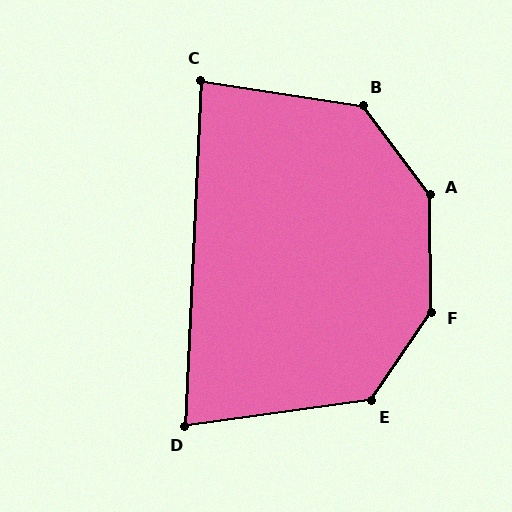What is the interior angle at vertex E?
Approximately 132 degrees (obtuse).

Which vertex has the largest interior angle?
F, at approximately 145 degrees.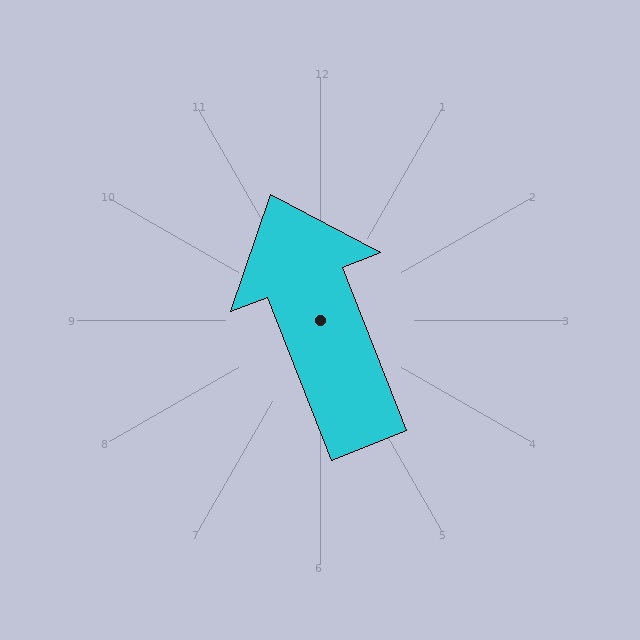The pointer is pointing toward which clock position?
Roughly 11 o'clock.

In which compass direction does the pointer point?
North.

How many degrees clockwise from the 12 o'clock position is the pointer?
Approximately 339 degrees.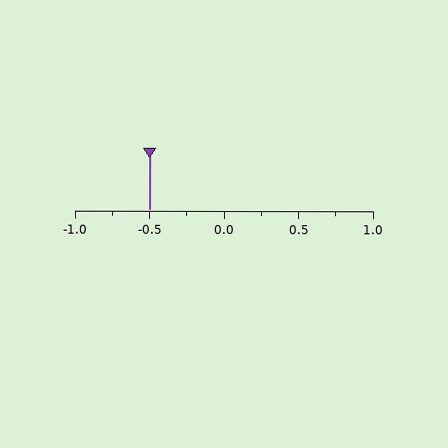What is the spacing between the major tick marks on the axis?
The major ticks are spaced 0.5 apart.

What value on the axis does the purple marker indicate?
The marker indicates approximately -0.5.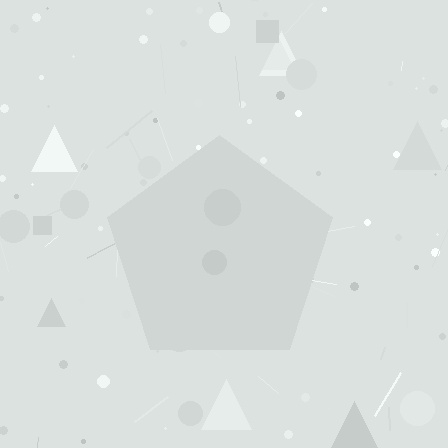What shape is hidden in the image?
A pentagon is hidden in the image.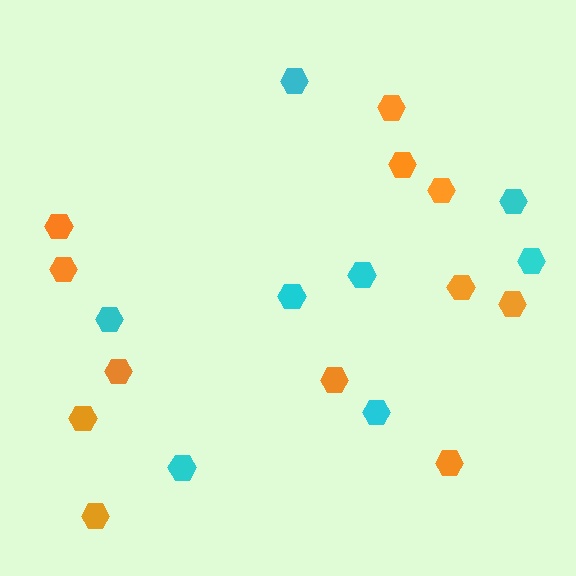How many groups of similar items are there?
There are 2 groups: one group of cyan hexagons (8) and one group of orange hexagons (12).